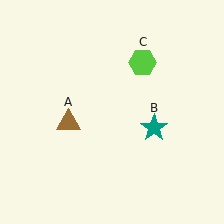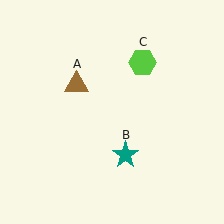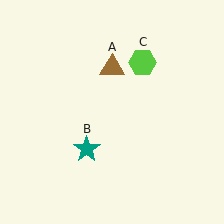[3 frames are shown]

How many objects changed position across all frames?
2 objects changed position: brown triangle (object A), teal star (object B).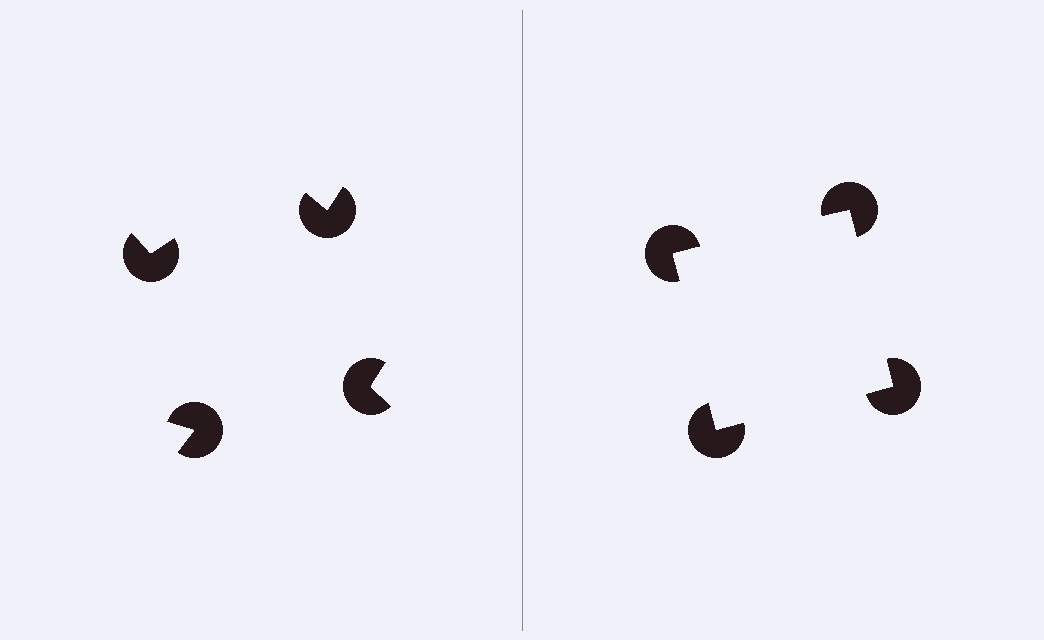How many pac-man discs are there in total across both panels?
8 — 4 on each side.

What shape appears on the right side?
An illusory square.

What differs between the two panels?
The pac-man discs are positioned identically on both sides; only the wedge orientations differ. On the right they align to a square; on the left they are misaligned.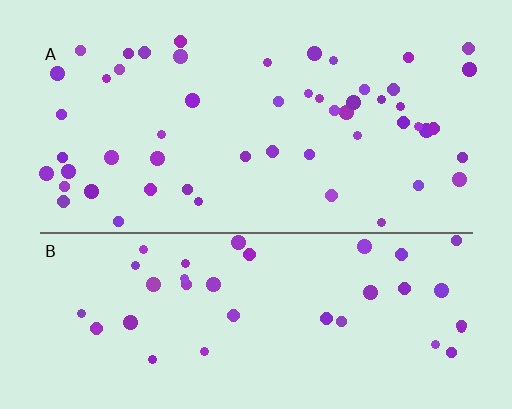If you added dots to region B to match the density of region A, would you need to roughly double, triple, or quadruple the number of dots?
Approximately double.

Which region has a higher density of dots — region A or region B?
A (the top).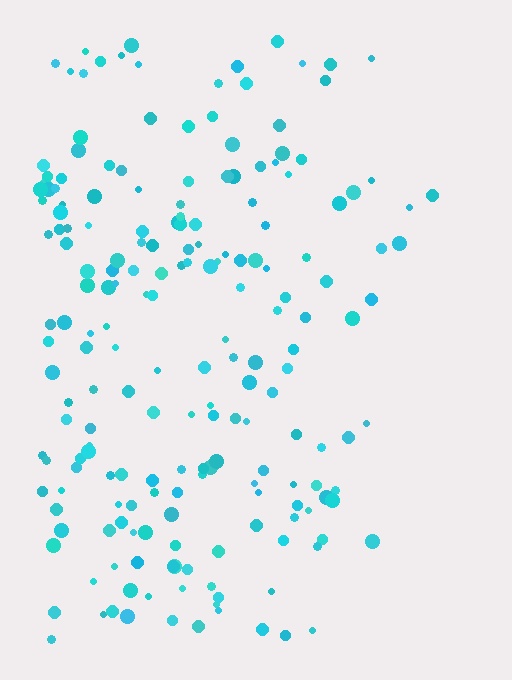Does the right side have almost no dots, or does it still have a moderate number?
Still a moderate number, just noticeably fewer than the left.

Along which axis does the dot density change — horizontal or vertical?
Horizontal.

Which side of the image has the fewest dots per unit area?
The right.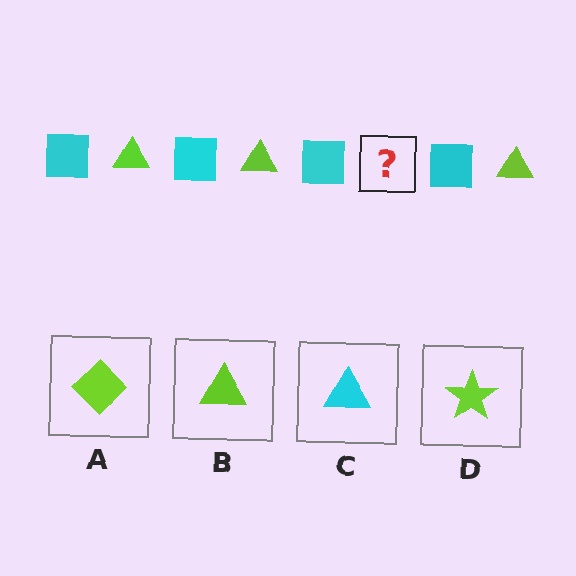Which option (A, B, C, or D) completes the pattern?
B.